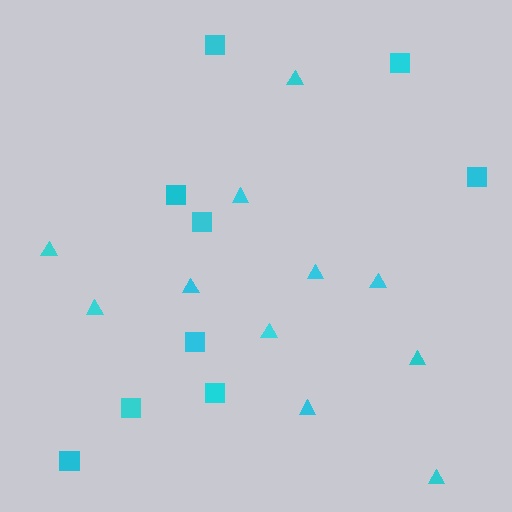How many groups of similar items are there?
There are 2 groups: one group of triangles (11) and one group of squares (9).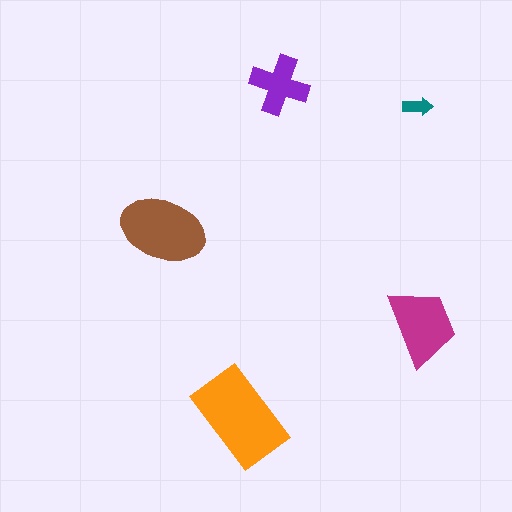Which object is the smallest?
The teal arrow.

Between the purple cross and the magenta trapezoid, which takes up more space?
The magenta trapezoid.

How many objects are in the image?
There are 5 objects in the image.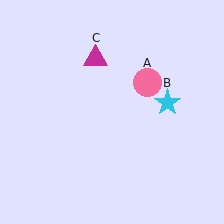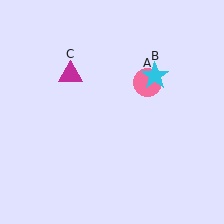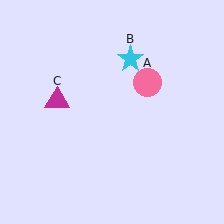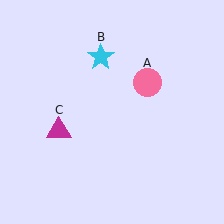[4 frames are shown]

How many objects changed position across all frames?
2 objects changed position: cyan star (object B), magenta triangle (object C).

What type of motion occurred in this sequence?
The cyan star (object B), magenta triangle (object C) rotated counterclockwise around the center of the scene.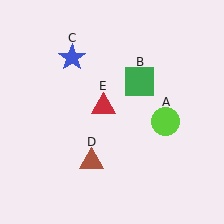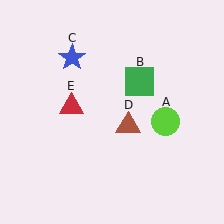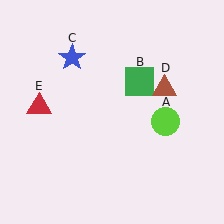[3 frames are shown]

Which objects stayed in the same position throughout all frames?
Lime circle (object A) and green square (object B) and blue star (object C) remained stationary.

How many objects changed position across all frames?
2 objects changed position: brown triangle (object D), red triangle (object E).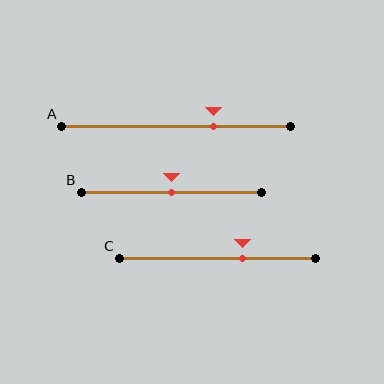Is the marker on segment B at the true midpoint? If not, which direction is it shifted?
Yes, the marker on segment B is at the true midpoint.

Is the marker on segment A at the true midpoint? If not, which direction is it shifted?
No, the marker on segment A is shifted to the right by about 16% of the segment length.